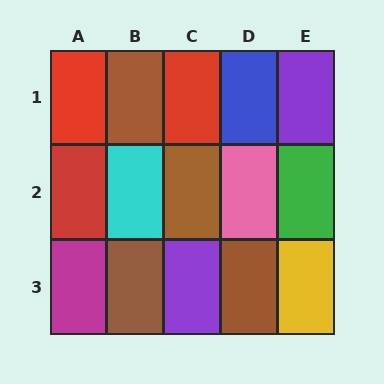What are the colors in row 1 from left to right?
Red, brown, red, blue, purple.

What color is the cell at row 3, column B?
Brown.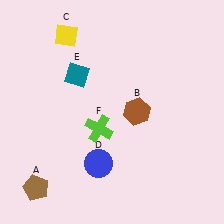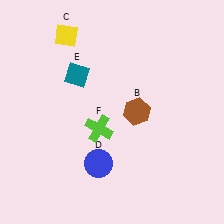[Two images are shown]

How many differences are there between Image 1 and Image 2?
There is 1 difference between the two images.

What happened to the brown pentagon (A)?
The brown pentagon (A) was removed in Image 2. It was in the bottom-left area of Image 1.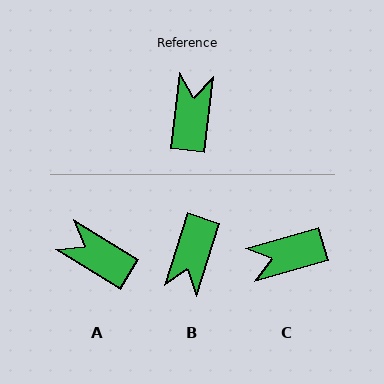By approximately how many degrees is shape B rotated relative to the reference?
Approximately 169 degrees counter-clockwise.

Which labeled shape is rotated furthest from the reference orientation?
B, about 169 degrees away.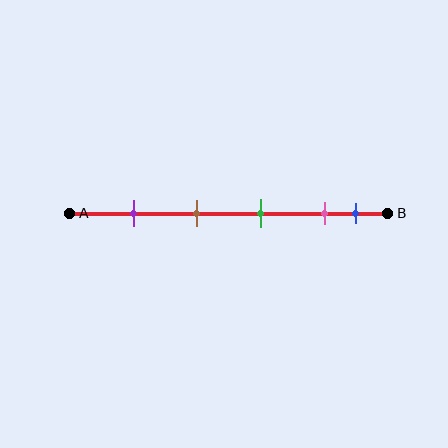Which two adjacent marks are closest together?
The pink and blue marks are the closest adjacent pair.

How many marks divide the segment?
There are 5 marks dividing the segment.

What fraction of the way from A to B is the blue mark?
The blue mark is approximately 90% (0.9) of the way from A to B.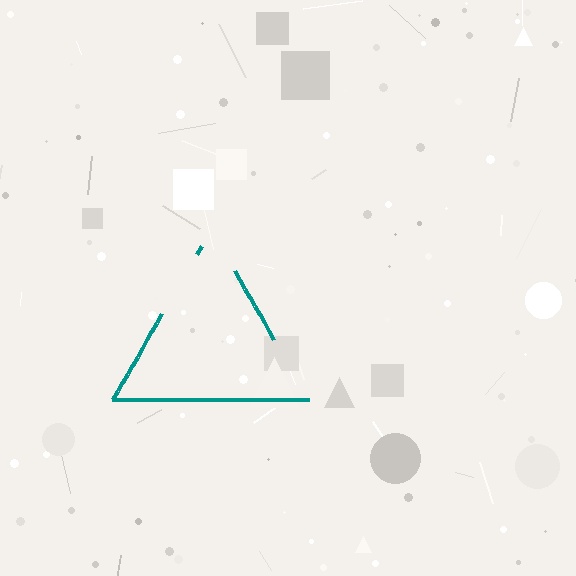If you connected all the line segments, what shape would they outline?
They would outline a triangle.